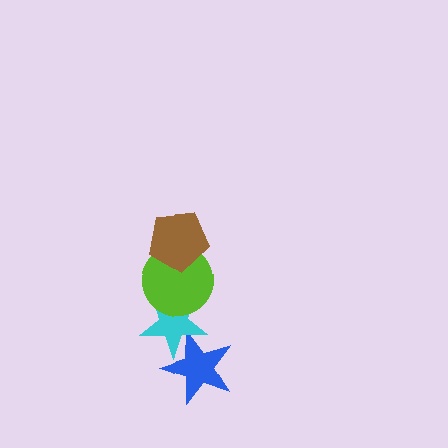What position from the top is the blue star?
The blue star is 4th from the top.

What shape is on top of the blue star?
The cyan star is on top of the blue star.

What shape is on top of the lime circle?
The brown pentagon is on top of the lime circle.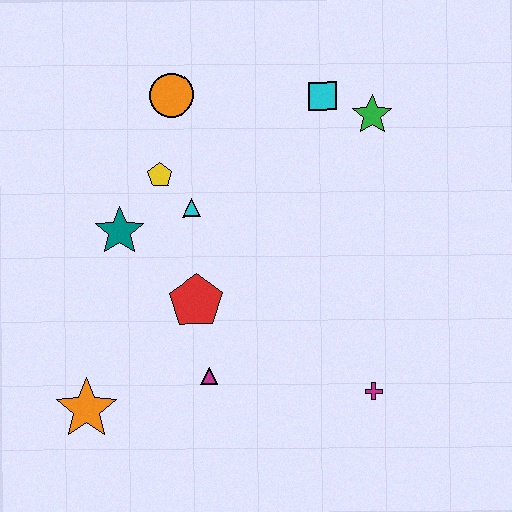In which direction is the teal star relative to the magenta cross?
The teal star is to the left of the magenta cross.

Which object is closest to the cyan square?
The green star is closest to the cyan square.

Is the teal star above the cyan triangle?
No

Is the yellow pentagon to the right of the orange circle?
No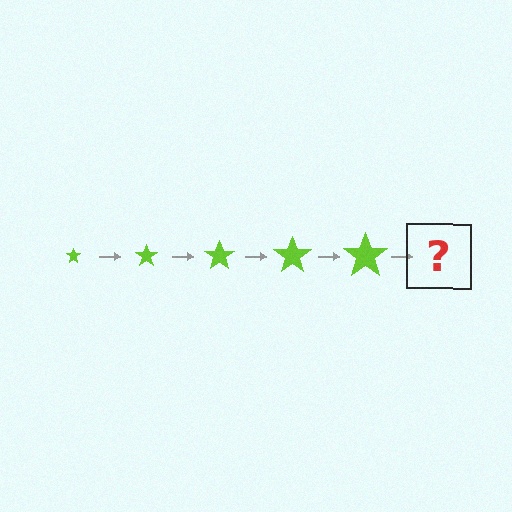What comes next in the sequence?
The next element should be a lime star, larger than the previous one.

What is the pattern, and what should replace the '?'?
The pattern is that the star gets progressively larger each step. The '?' should be a lime star, larger than the previous one.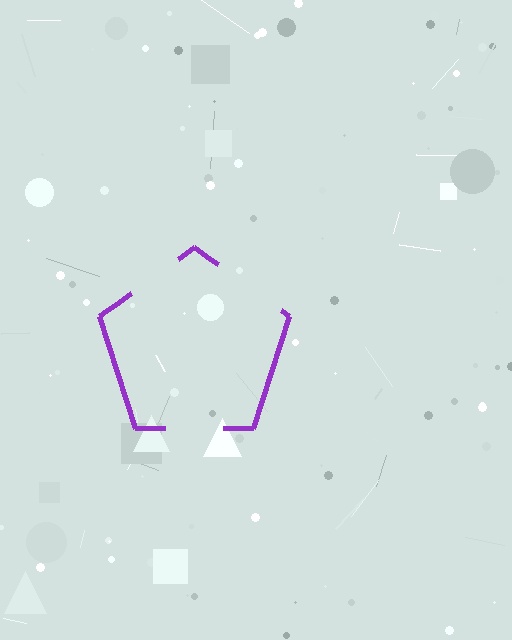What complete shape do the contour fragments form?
The contour fragments form a pentagon.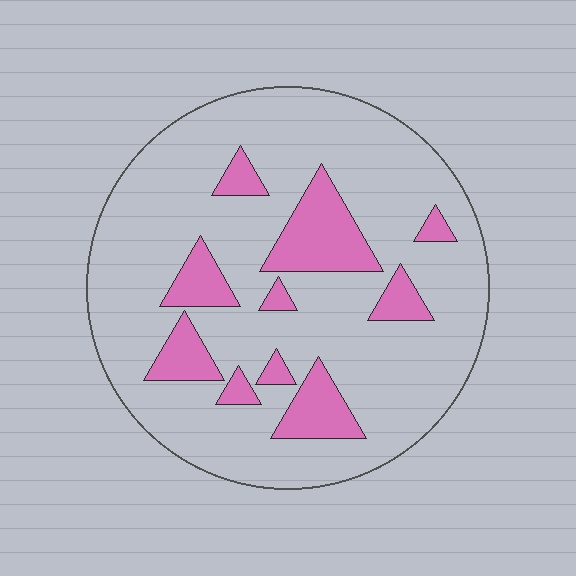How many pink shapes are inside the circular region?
10.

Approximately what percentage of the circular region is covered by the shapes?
Approximately 20%.